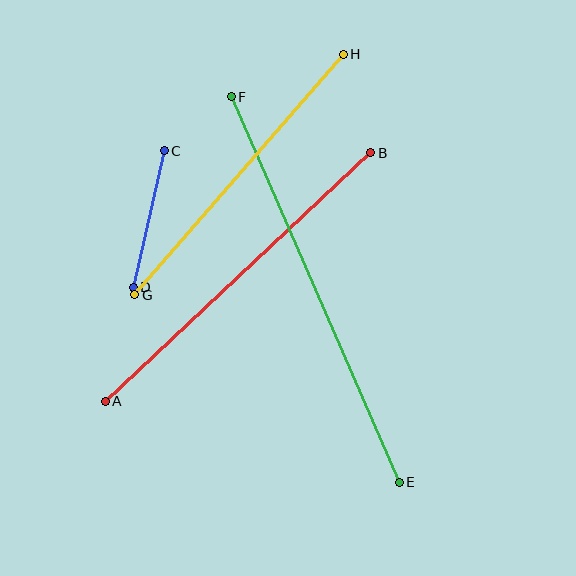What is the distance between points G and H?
The distance is approximately 319 pixels.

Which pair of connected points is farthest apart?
Points E and F are farthest apart.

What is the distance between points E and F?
The distance is approximately 421 pixels.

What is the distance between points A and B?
The distance is approximately 363 pixels.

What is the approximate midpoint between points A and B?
The midpoint is at approximately (238, 277) pixels.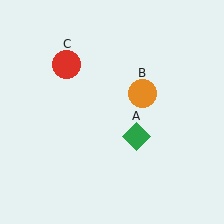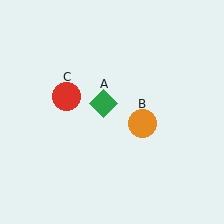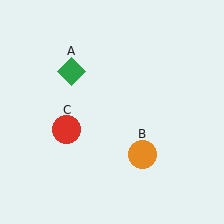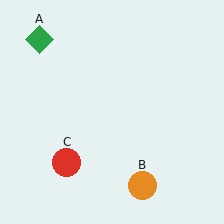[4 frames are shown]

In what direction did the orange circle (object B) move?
The orange circle (object B) moved down.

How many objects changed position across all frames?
3 objects changed position: green diamond (object A), orange circle (object B), red circle (object C).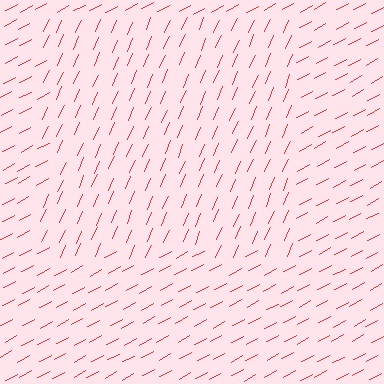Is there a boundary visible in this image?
Yes, there is a texture boundary formed by a change in line orientation.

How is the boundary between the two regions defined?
The boundary is defined purely by a change in line orientation (approximately 38 degrees difference). All lines are the same color and thickness.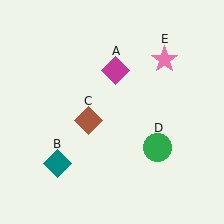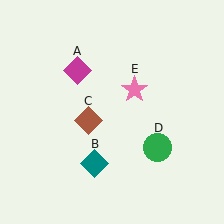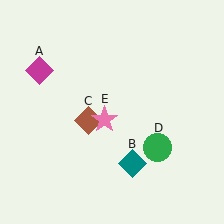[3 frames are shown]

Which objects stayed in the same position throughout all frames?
Brown diamond (object C) and green circle (object D) remained stationary.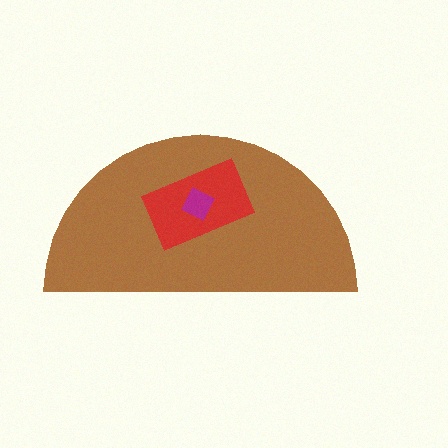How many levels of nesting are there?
3.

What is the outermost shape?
The brown semicircle.